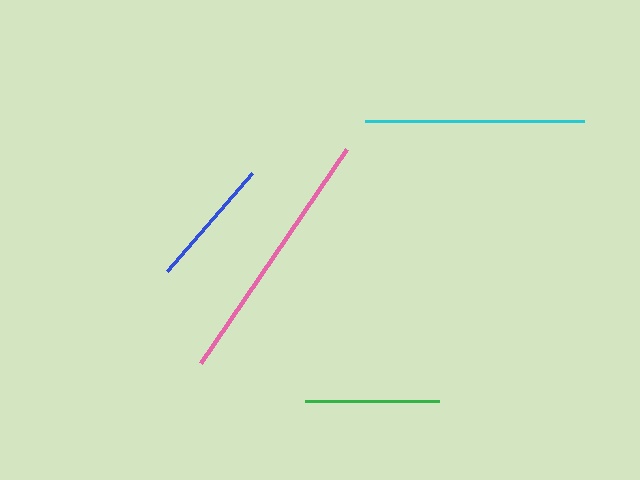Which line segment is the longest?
The pink line is the longest at approximately 259 pixels.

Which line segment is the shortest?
The blue line is the shortest at approximately 130 pixels.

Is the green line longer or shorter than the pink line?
The pink line is longer than the green line.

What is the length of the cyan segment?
The cyan segment is approximately 219 pixels long.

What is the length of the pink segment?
The pink segment is approximately 259 pixels long.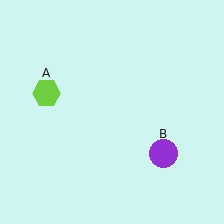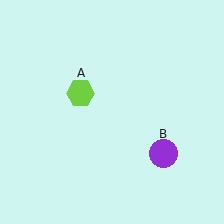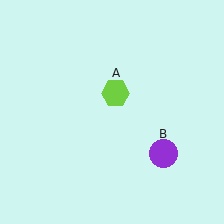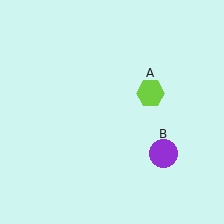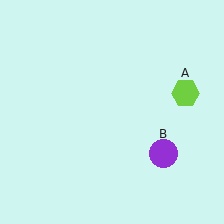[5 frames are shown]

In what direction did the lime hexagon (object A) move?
The lime hexagon (object A) moved right.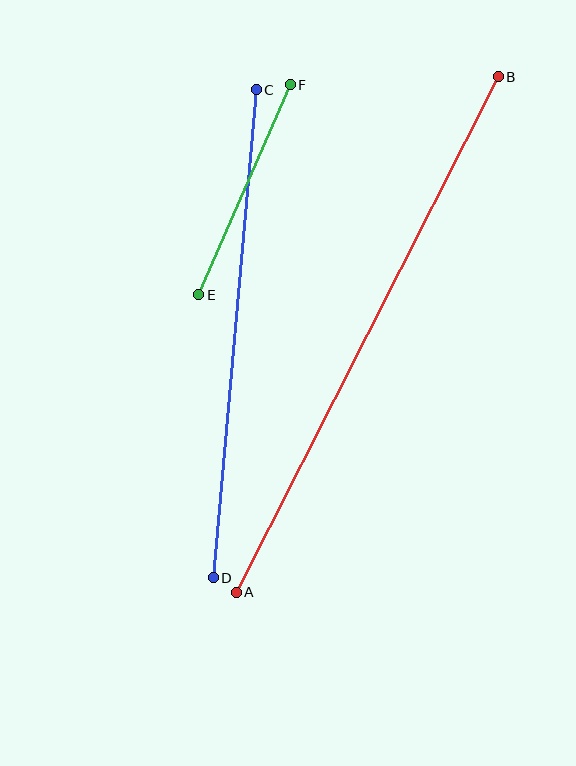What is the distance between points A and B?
The distance is approximately 578 pixels.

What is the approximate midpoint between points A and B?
The midpoint is at approximately (367, 335) pixels.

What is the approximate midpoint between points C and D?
The midpoint is at approximately (235, 334) pixels.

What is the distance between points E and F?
The distance is approximately 229 pixels.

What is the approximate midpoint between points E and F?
The midpoint is at approximately (244, 190) pixels.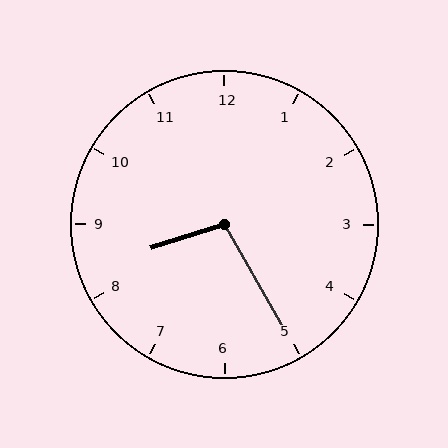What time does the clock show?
8:25.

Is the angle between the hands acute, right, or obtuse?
It is obtuse.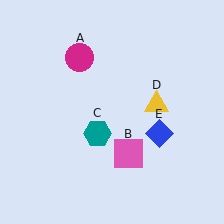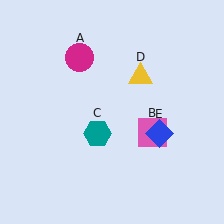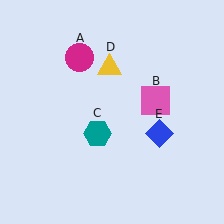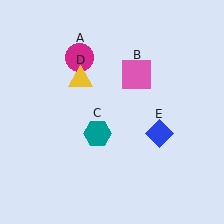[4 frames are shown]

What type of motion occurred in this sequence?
The pink square (object B), yellow triangle (object D) rotated counterclockwise around the center of the scene.